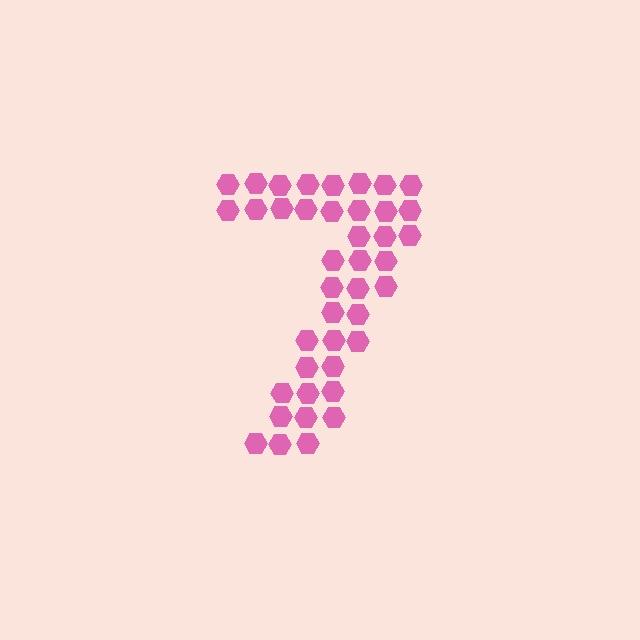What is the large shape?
The large shape is the digit 7.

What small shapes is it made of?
It is made of small hexagons.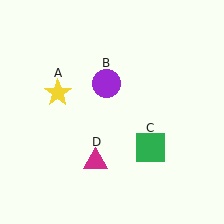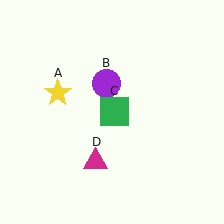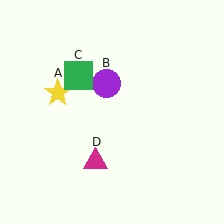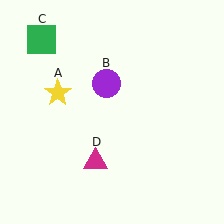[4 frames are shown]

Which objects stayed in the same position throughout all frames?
Yellow star (object A) and purple circle (object B) and magenta triangle (object D) remained stationary.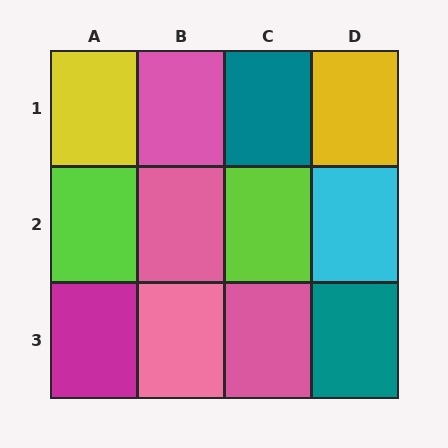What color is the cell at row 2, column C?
Lime.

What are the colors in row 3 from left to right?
Magenta, pink, pink, teal.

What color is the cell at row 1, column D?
Yellow.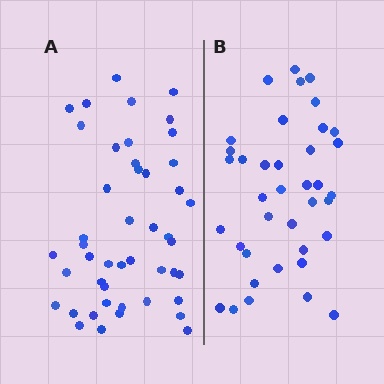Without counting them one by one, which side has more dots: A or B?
Region A (the left region) has more dots.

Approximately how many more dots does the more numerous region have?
Region A has roughly 8 or so more dots than region B.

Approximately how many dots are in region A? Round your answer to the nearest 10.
About 50 dots. (The exact count is 46, which rounds to 50.)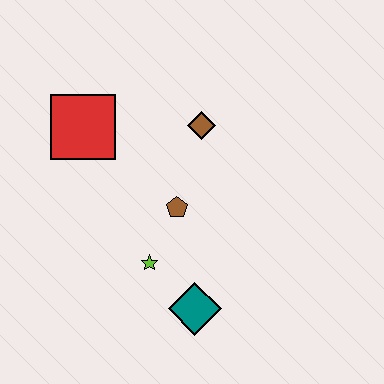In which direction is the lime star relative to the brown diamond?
The lime star is below the brown diamond.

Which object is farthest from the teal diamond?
The red square is farthest from the teal diamond.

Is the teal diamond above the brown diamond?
No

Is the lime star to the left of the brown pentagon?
Yes